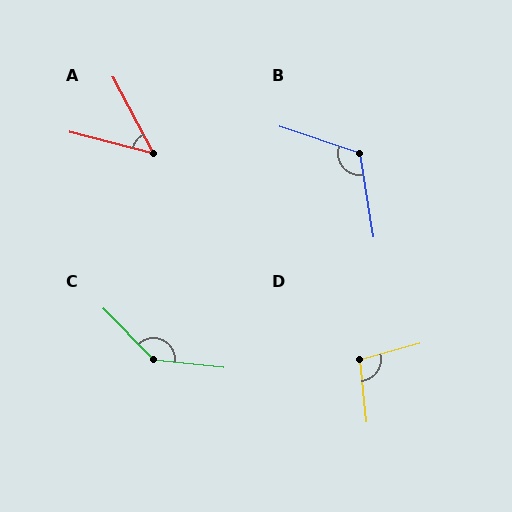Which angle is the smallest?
A, at approximately 48 degrees.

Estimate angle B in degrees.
Approximately 117 degrees.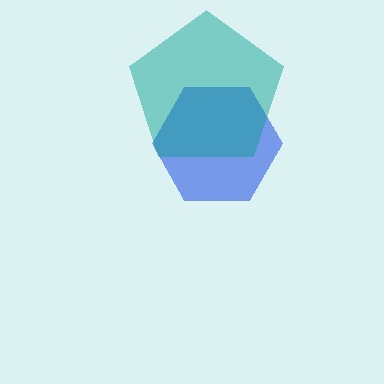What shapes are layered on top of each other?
The layered shapes are: a blue hexagon, a teal pentagon.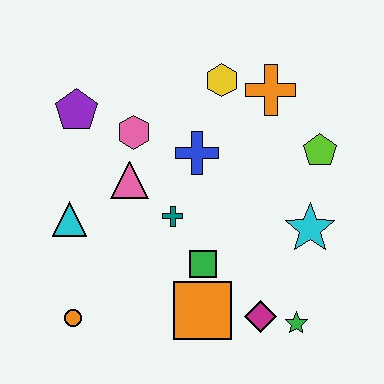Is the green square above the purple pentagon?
No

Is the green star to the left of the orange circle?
No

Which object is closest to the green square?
The orange square is closest to the green square.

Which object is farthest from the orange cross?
The orange circle is farthest from the orange cross.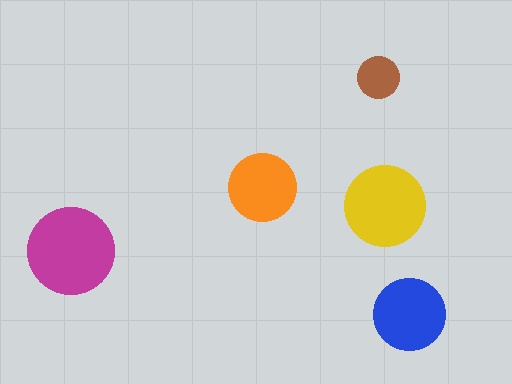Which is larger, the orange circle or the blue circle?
The blue one.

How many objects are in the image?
There are 5 objects in the image.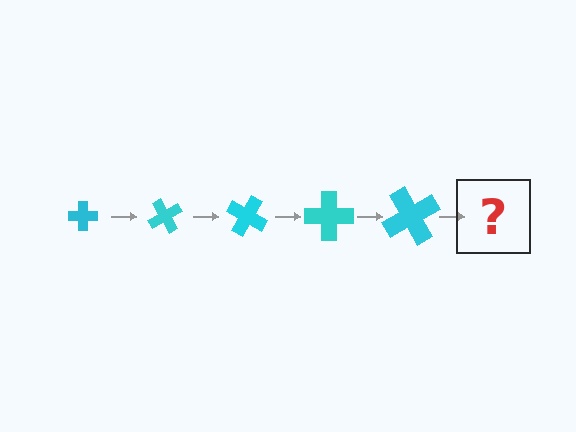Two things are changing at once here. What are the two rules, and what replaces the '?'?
The two rules are that the cross grows larger each step and it rotates 60 degrees each step. The '?' should be a cross, larger than the previous one and rotated 300 degrees from the start.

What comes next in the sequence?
The next element should be a cross, larger than the previous one and rotated 300 degrees from the start.